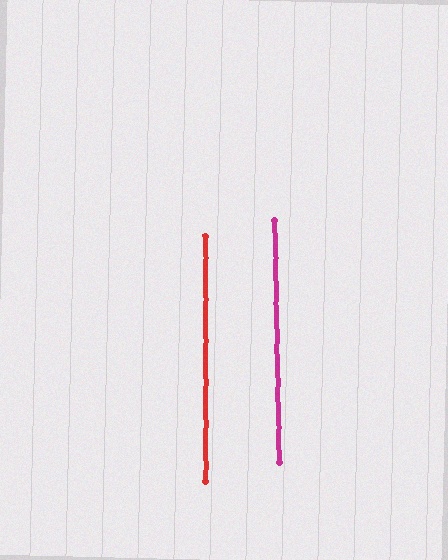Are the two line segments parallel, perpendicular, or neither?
Parallel — their directions differ by only 1.1°.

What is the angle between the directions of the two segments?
Approximately 1 degree.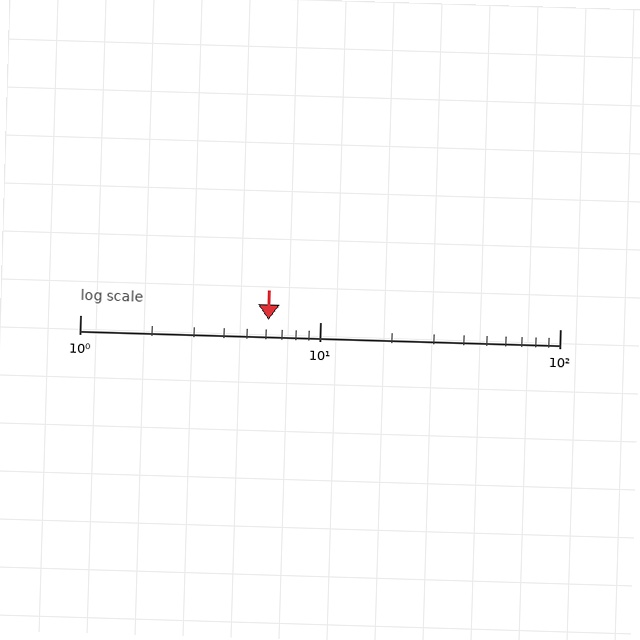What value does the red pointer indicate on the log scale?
The pointer indicates approximately 6.1.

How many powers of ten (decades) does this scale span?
The scale spans 2 decades, from 1 to 100.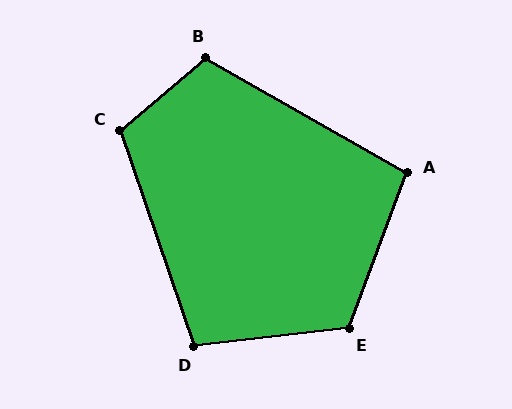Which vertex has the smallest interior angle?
A, at approximately 99 degrees.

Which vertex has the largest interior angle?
E, at approximately 117 degrees.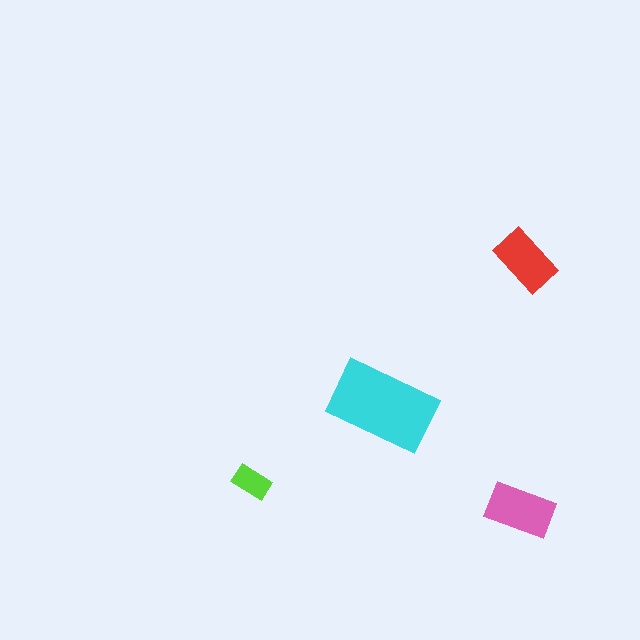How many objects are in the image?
There are 4 objects in the image.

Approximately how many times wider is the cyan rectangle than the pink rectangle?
About 1.5 times wider.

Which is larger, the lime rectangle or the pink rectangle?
The pink one.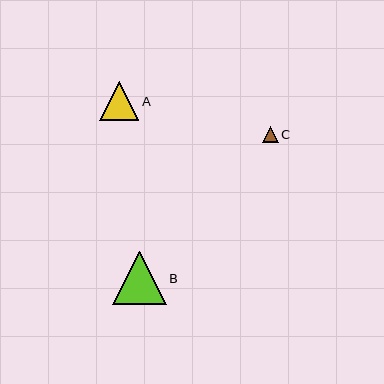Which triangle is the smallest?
Triangle C is the smallest with a size of approximately 16 pixels.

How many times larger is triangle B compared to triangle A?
Triangle B is approximately 1.4 times the size of triangle A.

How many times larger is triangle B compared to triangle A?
Triangle B is approximately 1.4 times the size of triangle A.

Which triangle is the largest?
Triangle B is the largest with a size of approximately 53 pixels.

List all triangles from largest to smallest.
From largest to smallest: B, A, C.